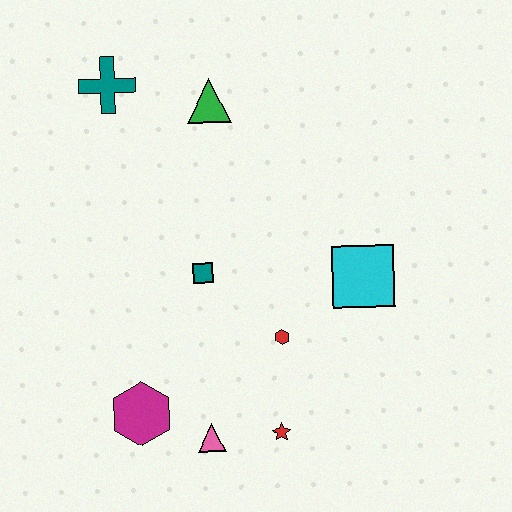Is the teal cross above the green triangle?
Yes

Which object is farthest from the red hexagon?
The teal cross is farthest from the red hexagon.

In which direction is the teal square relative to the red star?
The teal square is above the red star.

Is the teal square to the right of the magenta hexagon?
Yes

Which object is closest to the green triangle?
The teal cross is closest to the green triangle.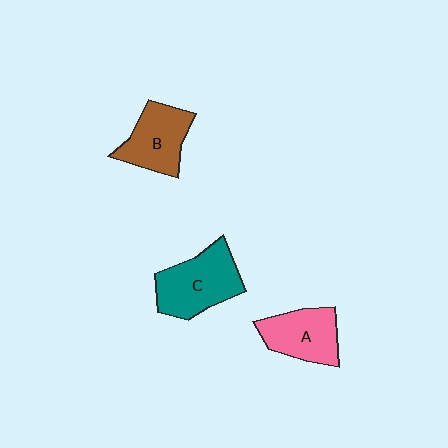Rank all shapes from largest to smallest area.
From largest to smallest: C (teal), B (brown), A (pink).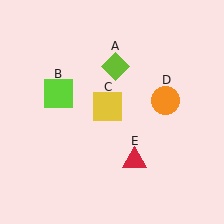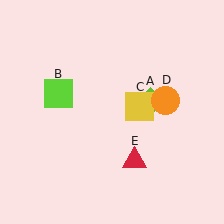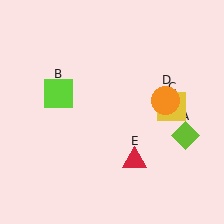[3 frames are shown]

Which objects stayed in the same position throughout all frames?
Lime square (object B) and orange circle (object D) and red triangle (object E) remained stationary.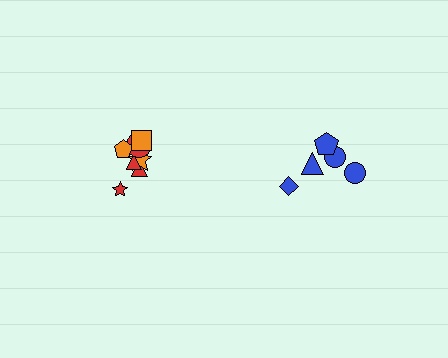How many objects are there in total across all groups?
There are 12 objects.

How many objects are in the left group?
There are 7 objects.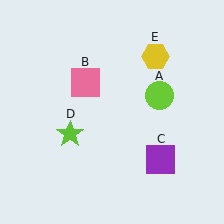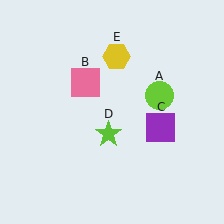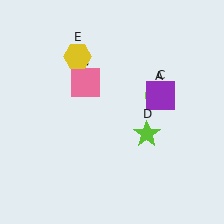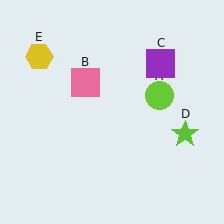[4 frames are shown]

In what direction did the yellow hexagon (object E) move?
The yellow hexagon (object E) moved left.